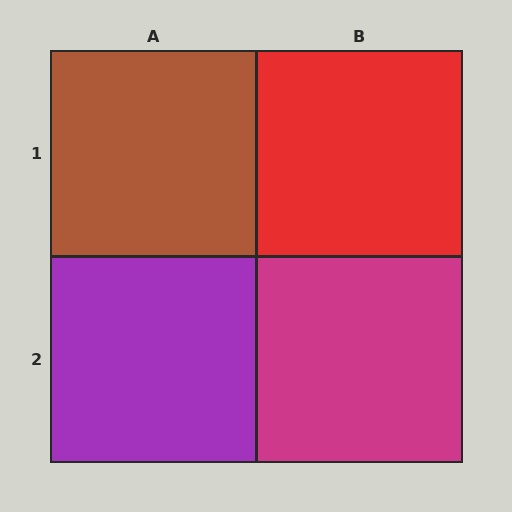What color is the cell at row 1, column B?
Red.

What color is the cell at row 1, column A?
Brown.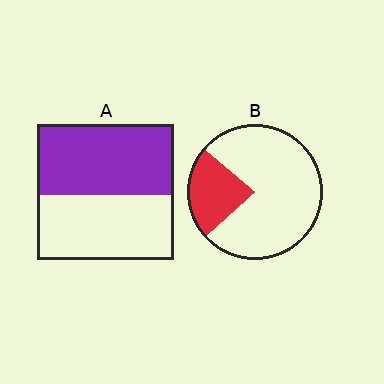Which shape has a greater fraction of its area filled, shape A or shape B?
Shape A.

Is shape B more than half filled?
No.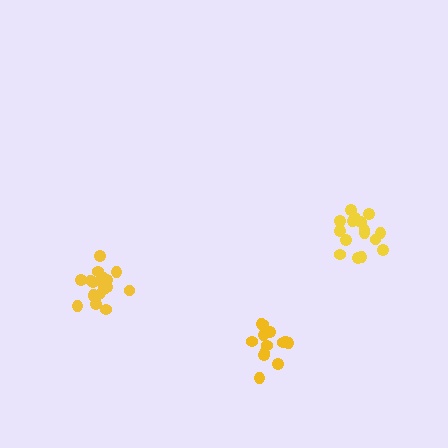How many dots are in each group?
Group 1: 16 dots, Group 2: 19 dots, Group 3: 13 dots (48 total).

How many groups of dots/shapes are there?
There are 3 groups.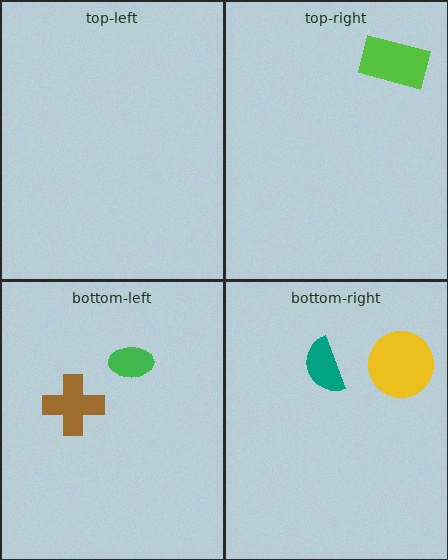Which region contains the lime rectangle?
The top-right region.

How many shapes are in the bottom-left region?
2.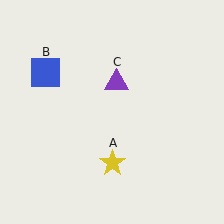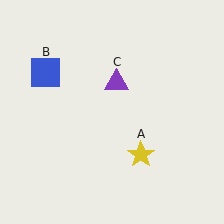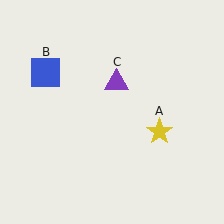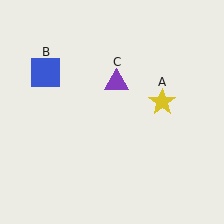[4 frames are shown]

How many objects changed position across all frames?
1 object changed position: yellow star (object A).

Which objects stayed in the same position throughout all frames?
Blue square (object B) and purple triangle (object C) remained stationary.